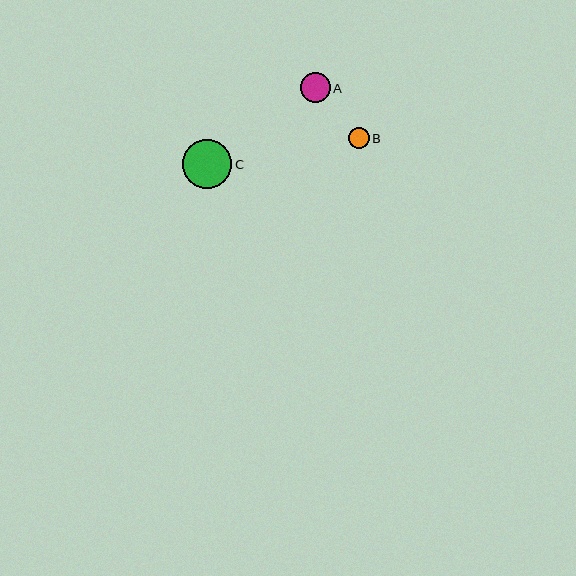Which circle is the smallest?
Circle B is the smallest with a size of approximately 21 pixels.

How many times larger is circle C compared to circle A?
Circle C is approximately 1.6 times the size of circle A.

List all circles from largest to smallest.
From largest to smallest: C, A, B.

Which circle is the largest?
Circle C is the largest with a size of approximately 49 pixels.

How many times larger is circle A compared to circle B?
Circle A is approximately 1.4 times the size of circle B.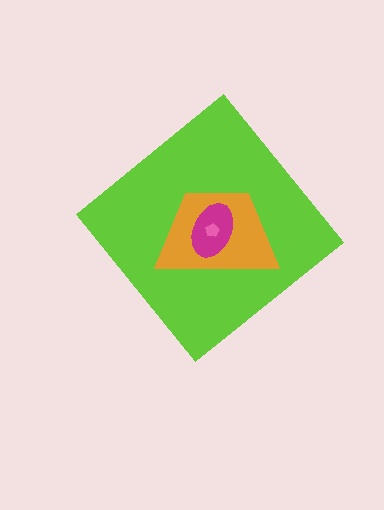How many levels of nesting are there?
4.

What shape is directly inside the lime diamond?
The orange trapezoid.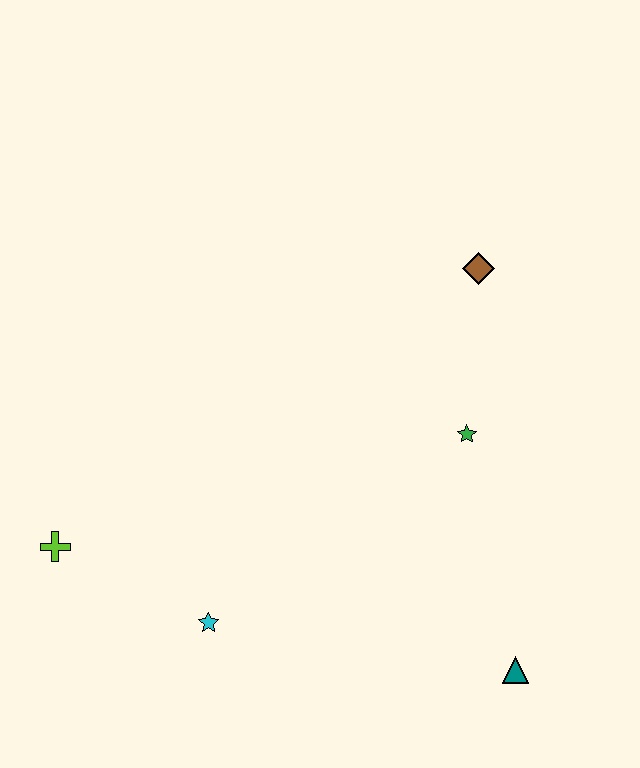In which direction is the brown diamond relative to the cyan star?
The brown diamond is above the cyan star.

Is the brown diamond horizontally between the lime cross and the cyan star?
No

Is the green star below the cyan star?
No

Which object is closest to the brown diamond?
The green star is closest to the brown diamond.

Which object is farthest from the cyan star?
The brown diamond is farthest from the cyan star.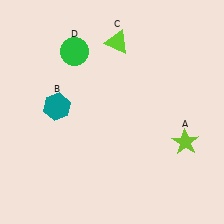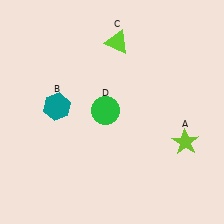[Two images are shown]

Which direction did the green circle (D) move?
The green circle (D) moved down.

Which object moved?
The green circle (D) moved down.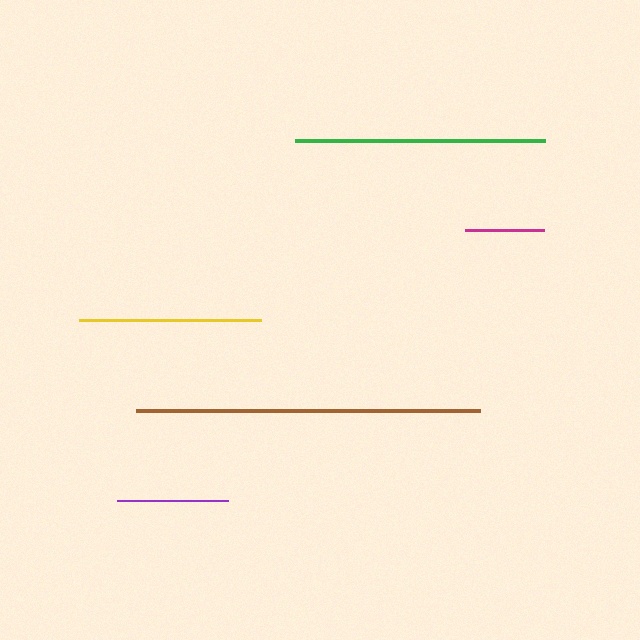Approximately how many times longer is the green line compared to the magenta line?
The green line is approximately 3.2 times the length of the magenta line.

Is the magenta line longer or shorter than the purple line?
The purple line is longer than the magenta line.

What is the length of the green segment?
The green segment is approximately 251 pixels long.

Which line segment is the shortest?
The magenta line is the shortest at approximately 78 pixels.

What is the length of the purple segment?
The purple segment is approximately 111 pixels long.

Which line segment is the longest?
The brown line is the longest at approximately 345 pixels.